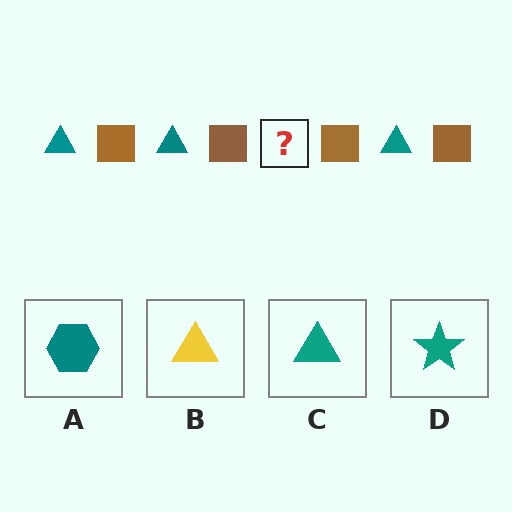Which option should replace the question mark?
Option C.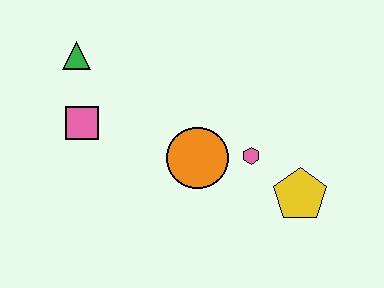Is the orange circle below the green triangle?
Yes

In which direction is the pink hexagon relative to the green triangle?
The pink hexagon is to the right of the green triangle.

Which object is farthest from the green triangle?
The yellow pentagon is farthest from the green triangle.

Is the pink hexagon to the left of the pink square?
No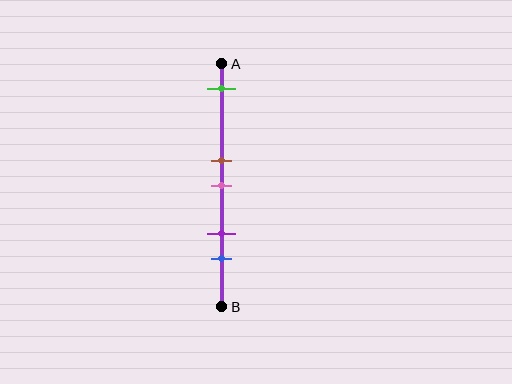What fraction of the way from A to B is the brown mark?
The brown mark is approximately 40% (0.4) of the way from A to B.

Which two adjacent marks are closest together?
The brown and pink marks are the closest adjacent pair.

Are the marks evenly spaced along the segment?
No, the marks are not evenly spaced.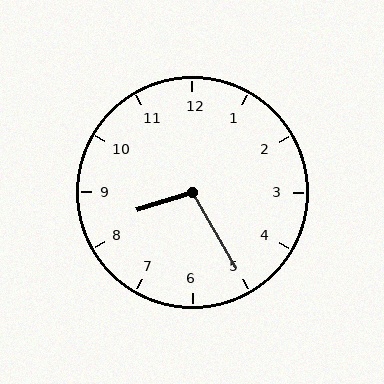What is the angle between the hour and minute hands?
Approximately 102 degrees.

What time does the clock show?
8:25.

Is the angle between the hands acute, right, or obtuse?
It is obtuse.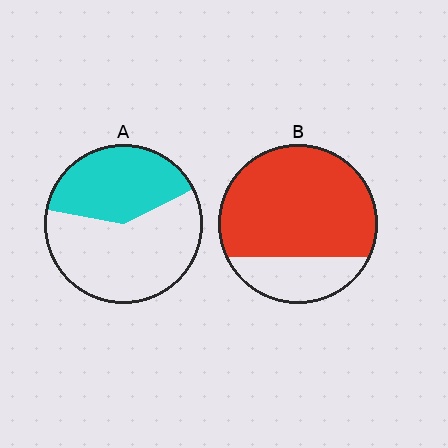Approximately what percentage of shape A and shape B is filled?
A is approximately 40% and B is approximately 75%.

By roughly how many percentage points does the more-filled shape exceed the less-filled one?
By roughly 35 percentage points (B over A).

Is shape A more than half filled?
No.